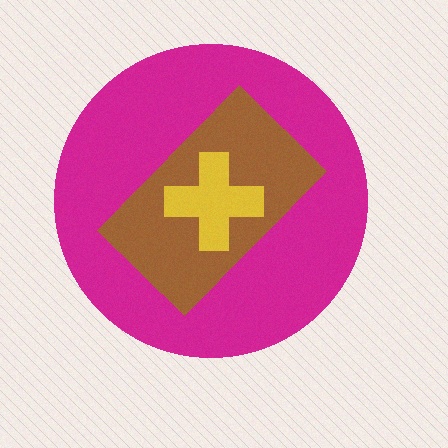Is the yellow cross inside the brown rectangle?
Yes.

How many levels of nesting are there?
3.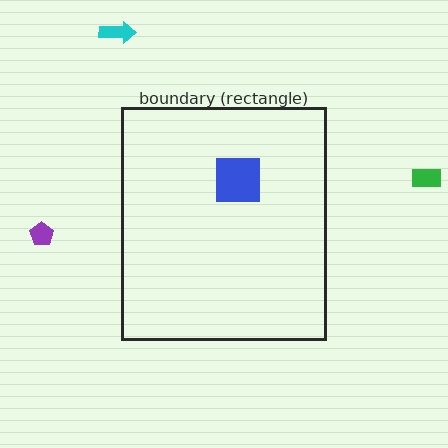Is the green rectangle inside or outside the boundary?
Outside.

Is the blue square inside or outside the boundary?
Inside.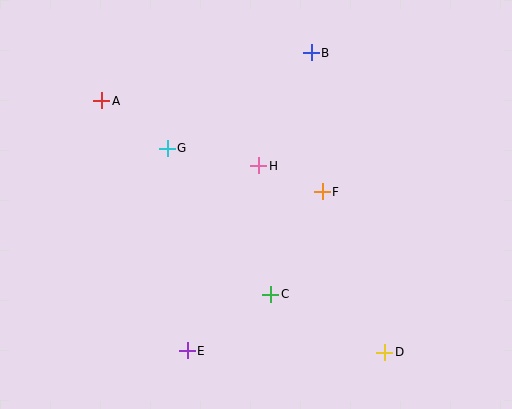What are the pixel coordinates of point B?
Point B is at (311, 53).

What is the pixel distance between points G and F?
The distance between G and F is 161 pixels.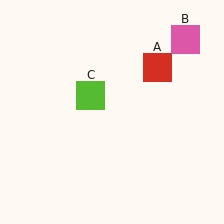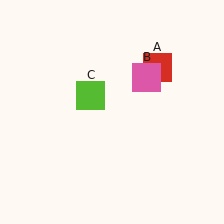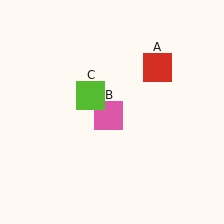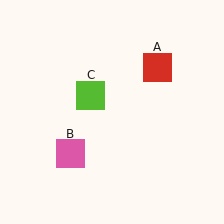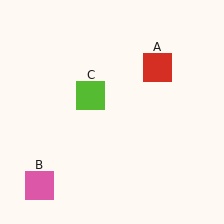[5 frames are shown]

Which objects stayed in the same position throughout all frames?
Red square (object A) and lime square (object C) remained stationary.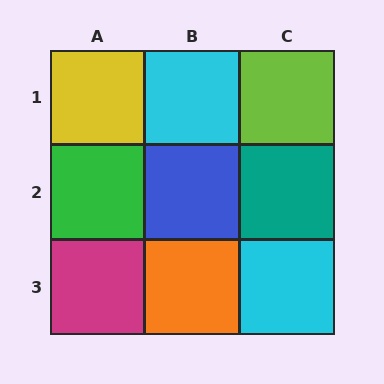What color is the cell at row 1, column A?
Yellow.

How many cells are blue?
1 cell is blue.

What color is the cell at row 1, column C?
Lime.